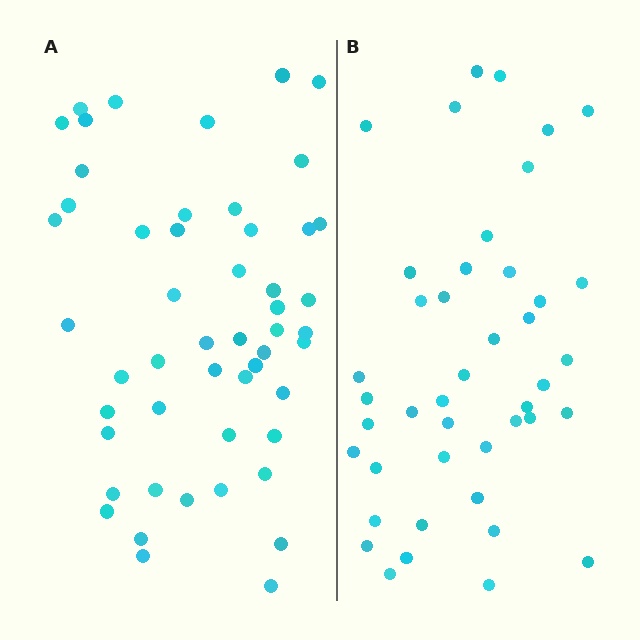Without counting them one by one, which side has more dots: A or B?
Region A (the left region) has more dots.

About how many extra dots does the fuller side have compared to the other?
Region A has roughly 8 or so more dots than region B.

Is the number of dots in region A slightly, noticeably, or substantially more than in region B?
Region A has only slightly more — the two regions are fairly close. The ratio is roughly 1.2 to 1.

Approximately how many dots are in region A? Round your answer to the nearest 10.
About 50 dots. (The exact count is 51, which rounds to 50.)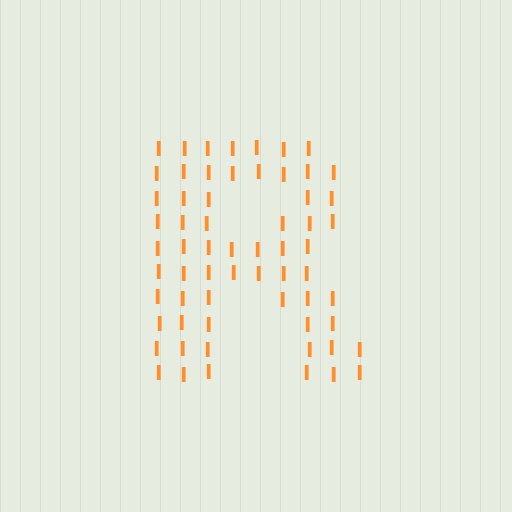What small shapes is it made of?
It is made of small letter I's.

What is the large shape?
The large shape is the letter R.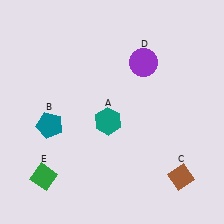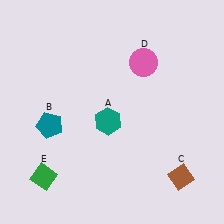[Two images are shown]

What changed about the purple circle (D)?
In Image 1, D is purple. In Image 2, it changed to pink.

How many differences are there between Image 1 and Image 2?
There is 1 difference between the two images.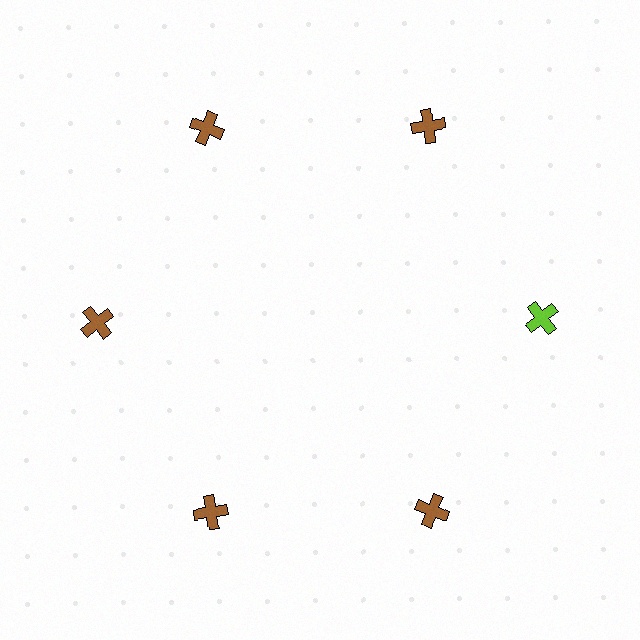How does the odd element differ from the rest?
It has a different color: lime instead of brown.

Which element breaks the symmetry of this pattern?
The lime cross at roughly the 3 o'clock position breaks the symmetry. All other shapes are brown crosses.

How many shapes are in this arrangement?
There are 6 shapes arranged in a ring pattern.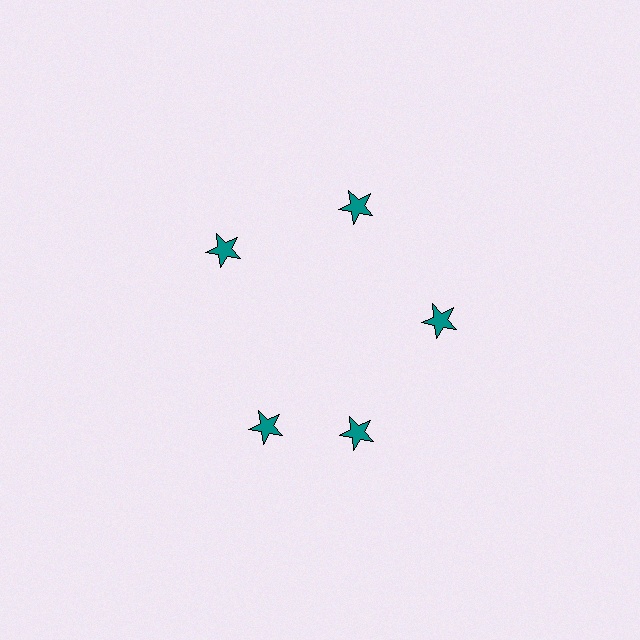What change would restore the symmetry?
The symmetry would be restored by rotating it back into even spacing with its neighbors so that all 5 stars sit at equal angles and equal distance from the center.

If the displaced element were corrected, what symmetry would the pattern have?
It would have 5-fold rotational symmetry — the pattern would map onto itself every 72 degrees.